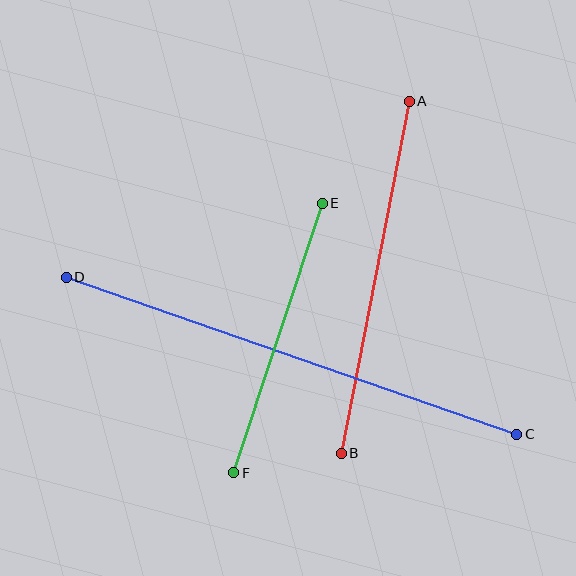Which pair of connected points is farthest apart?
Points C and D are farthest apart.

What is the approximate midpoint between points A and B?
The midpoint is at approximately (375, 277) pixels.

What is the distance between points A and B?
The distance is approximately 358 pixels.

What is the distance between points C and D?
The distance is approximately 477 pixels.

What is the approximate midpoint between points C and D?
The midpoint is at approximately (291, 356) pixels.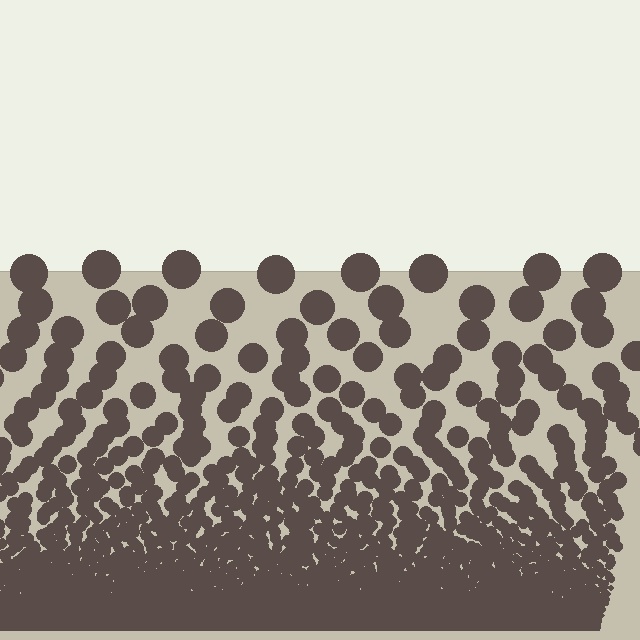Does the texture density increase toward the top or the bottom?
Density increases toward the bottom.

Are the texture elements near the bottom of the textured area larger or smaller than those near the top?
Smaller. The gradient is inverted — elements near the bottom are smaller and denser.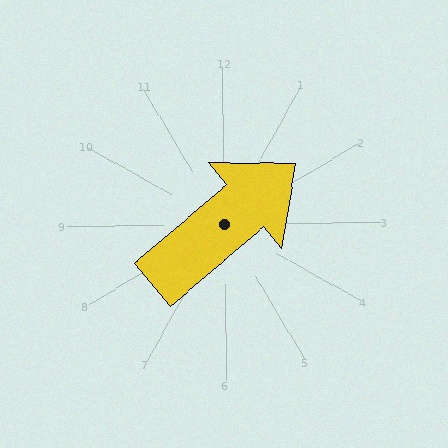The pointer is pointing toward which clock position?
Roughly 2 o'clock.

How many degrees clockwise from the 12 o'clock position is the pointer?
Approximately 50 degrees.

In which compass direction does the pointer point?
Northeast.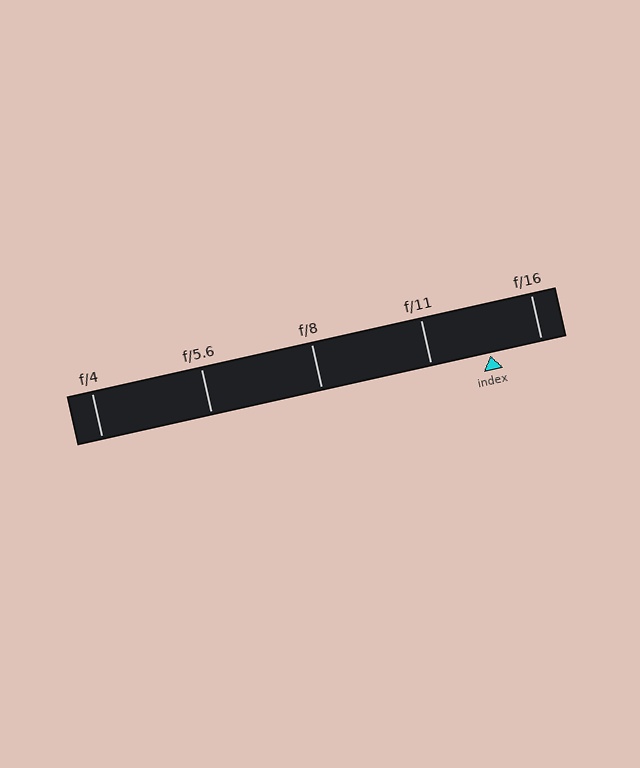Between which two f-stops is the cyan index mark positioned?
The index mark is between f/11 and f/16.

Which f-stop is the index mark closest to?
The index mark is closest to f/16.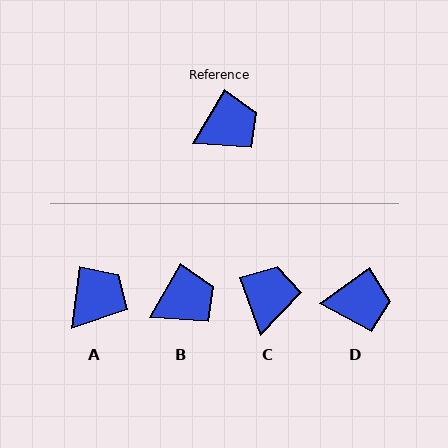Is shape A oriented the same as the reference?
No, it is off by about 22 degrees.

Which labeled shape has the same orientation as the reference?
B.